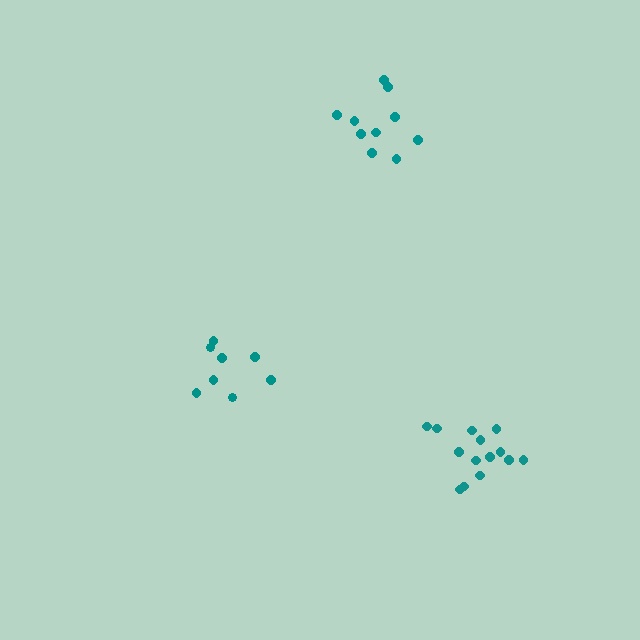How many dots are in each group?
Group 1: 8 dots, Group 2: 10 dots, Group 3: 14 dots (32 total).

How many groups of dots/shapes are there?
There are 3 groups.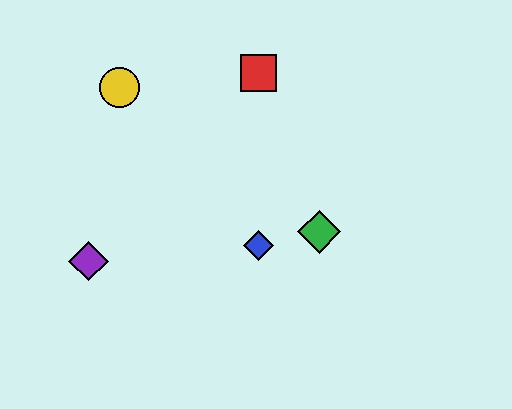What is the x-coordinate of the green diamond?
The green diamond is at x≈319.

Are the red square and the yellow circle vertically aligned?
No, the red square is at x≈259 and the yellow circle is at x≈119.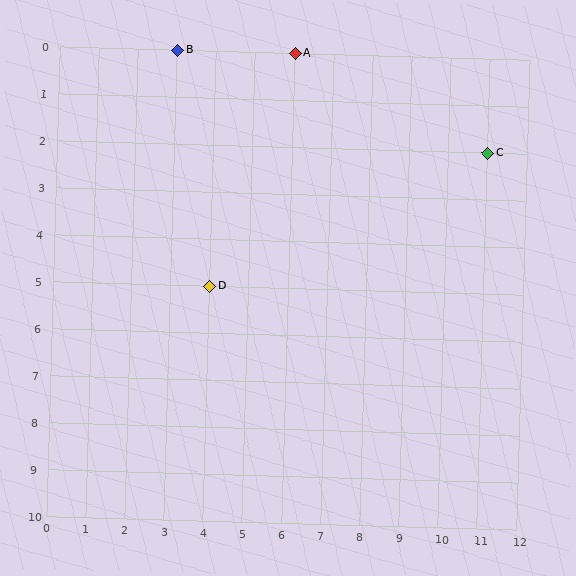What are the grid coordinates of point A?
Point A is at grid coordinates (6, 0).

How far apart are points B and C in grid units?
Points B and C are 8 columns and 2 rows apart (about 8.2 grid units diagonally).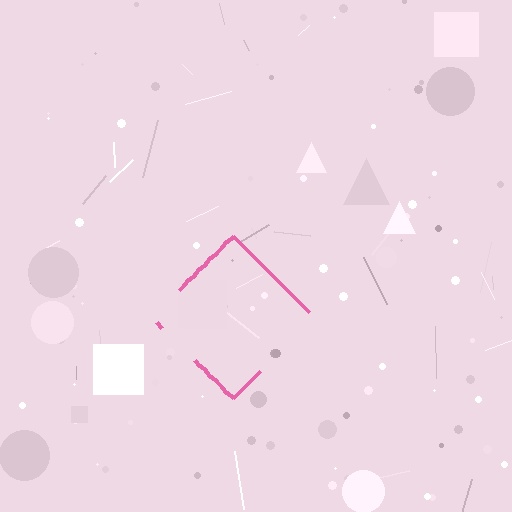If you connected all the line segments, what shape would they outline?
They would outline a diamond.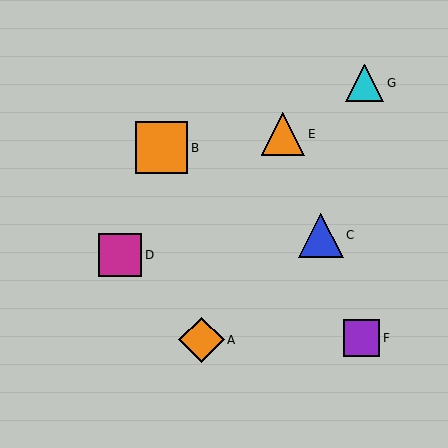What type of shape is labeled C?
Shape C is a blue triangle.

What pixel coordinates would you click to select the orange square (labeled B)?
Click at (162, 148) to select the orange square B.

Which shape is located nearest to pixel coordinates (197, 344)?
The orange diamond (labeled A) at (202, 340) is nearest to that location.